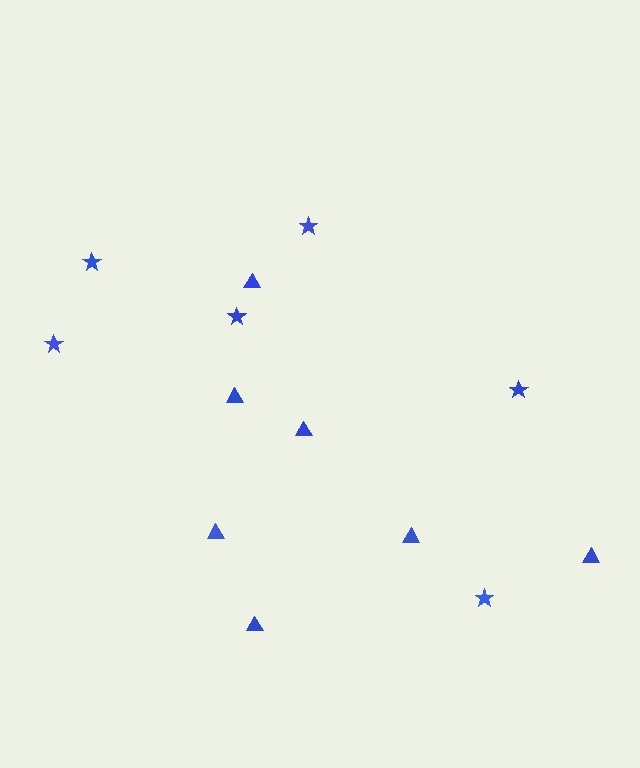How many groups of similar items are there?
There are 2 groups: one group of triangles (7) and one group of stars (6).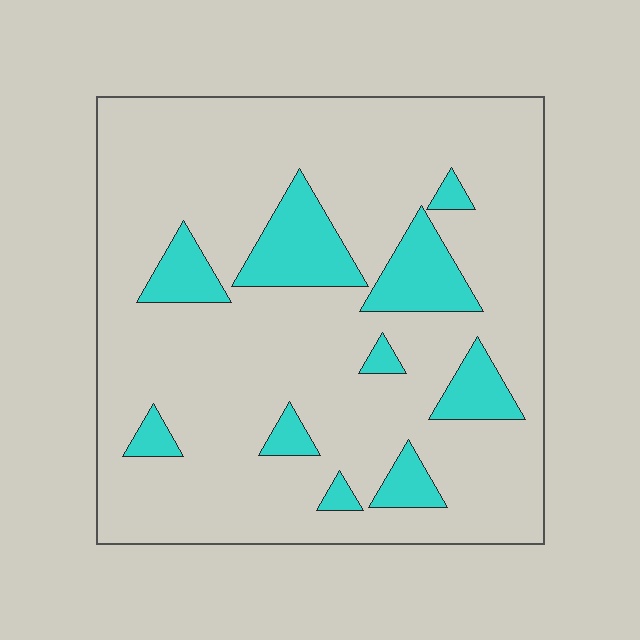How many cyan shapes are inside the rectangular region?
10.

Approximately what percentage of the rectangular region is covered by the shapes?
Approximately 15%.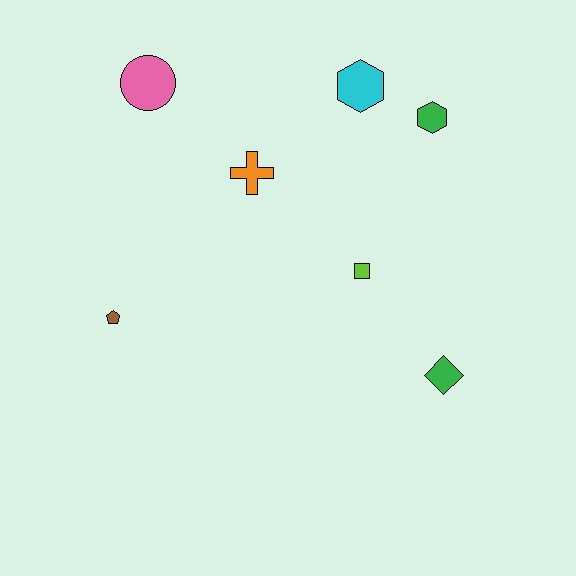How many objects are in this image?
There are 7 objects.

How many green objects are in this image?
There are 2 green objects.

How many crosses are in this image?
There is 1 cross.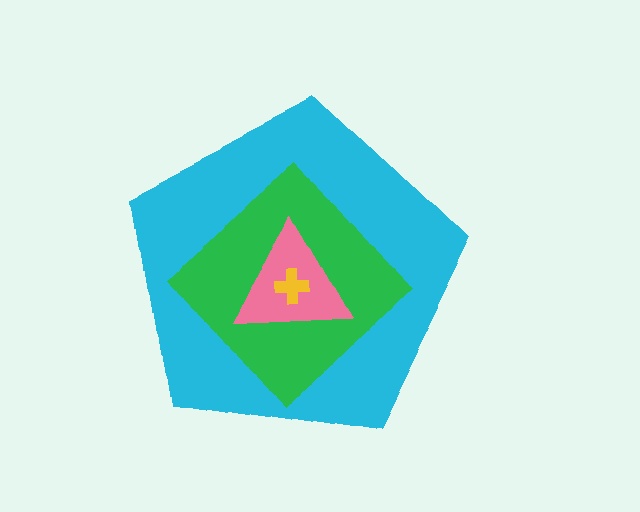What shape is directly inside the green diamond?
The pink triangle.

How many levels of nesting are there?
4.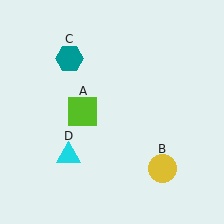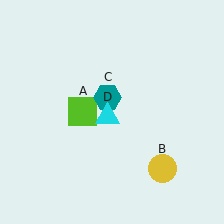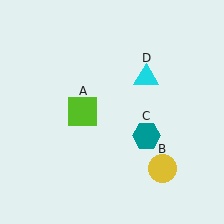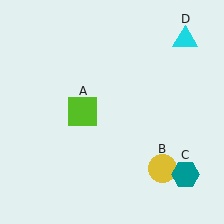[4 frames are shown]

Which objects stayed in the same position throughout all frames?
Lime square (object A) and yellow circle (object B) remained stationary.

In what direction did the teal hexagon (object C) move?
The teal hexagon (object C) moved down and to the right.